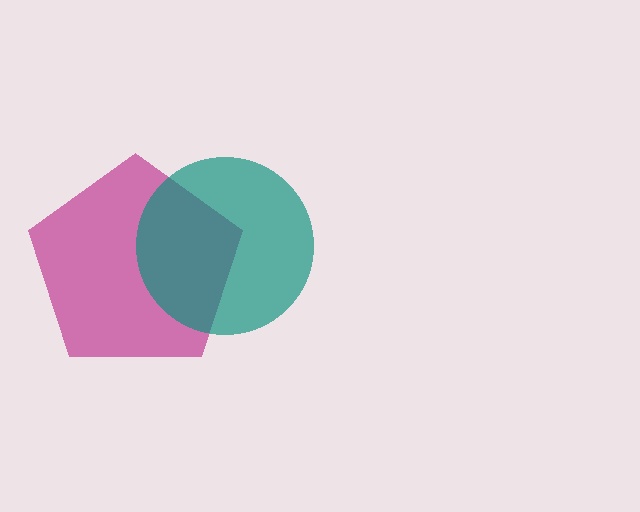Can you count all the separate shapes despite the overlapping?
Yes, there are 2 separate shapes.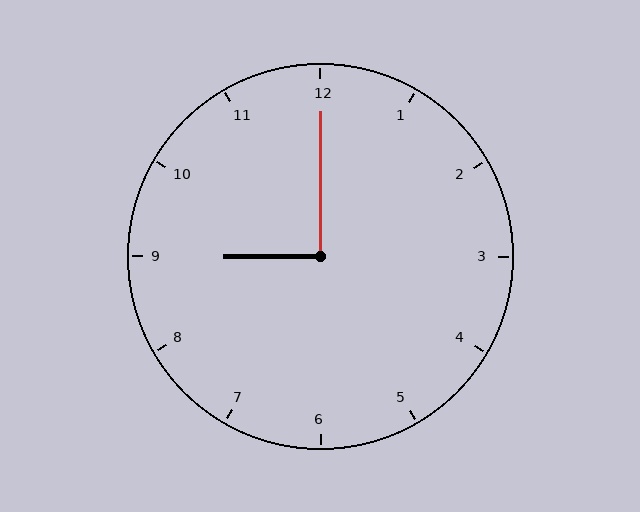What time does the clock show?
9:00.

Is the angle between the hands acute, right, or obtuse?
It is right.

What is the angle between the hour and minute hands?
Approximately 90 degrees.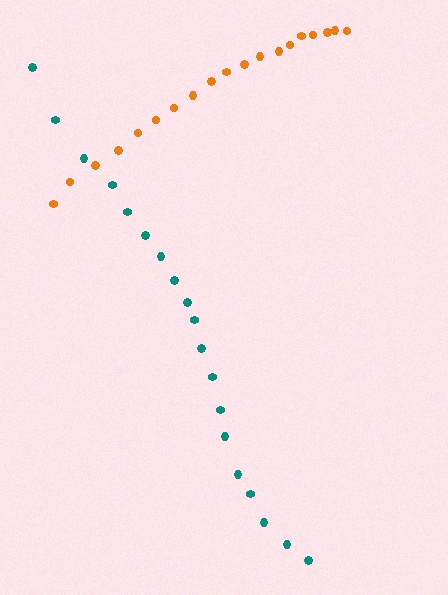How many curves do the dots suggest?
There are 2 distinct paths.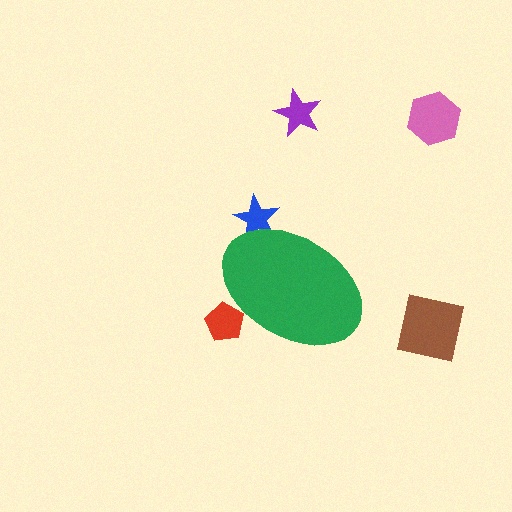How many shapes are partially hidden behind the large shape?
2 shapes are partially hidden.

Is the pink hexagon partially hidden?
No, the pink hexagon is fully visible.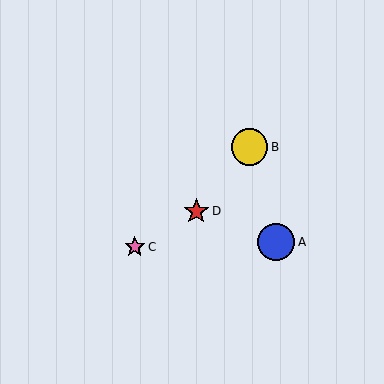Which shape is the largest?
The blue circle (labeled A) is the largest.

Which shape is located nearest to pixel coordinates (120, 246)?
The pink star (labeled C) at (135, 247) is nearest to that location.